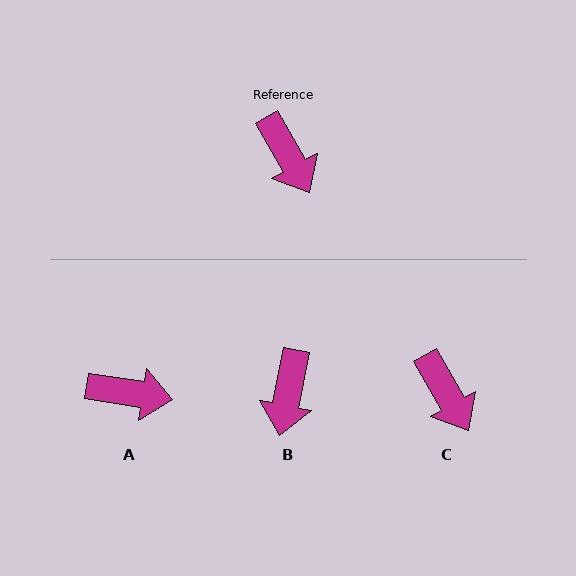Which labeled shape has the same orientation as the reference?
C.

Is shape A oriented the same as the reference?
No, it is off by about 51 degrees.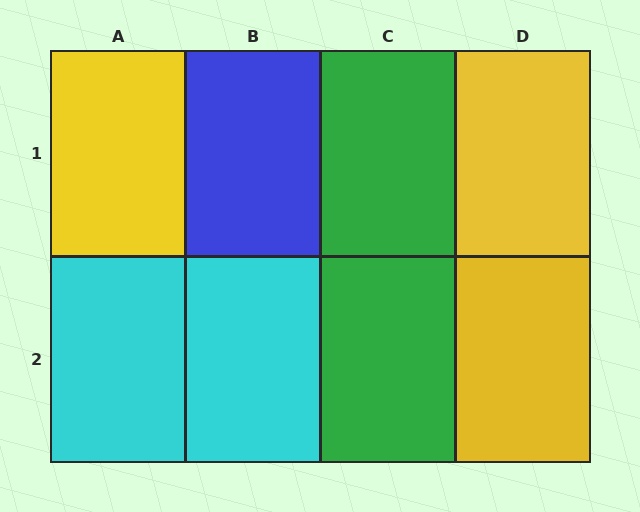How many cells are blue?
1 cell is blue.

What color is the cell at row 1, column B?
Blue.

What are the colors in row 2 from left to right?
Cyan, cyan, green, yellow.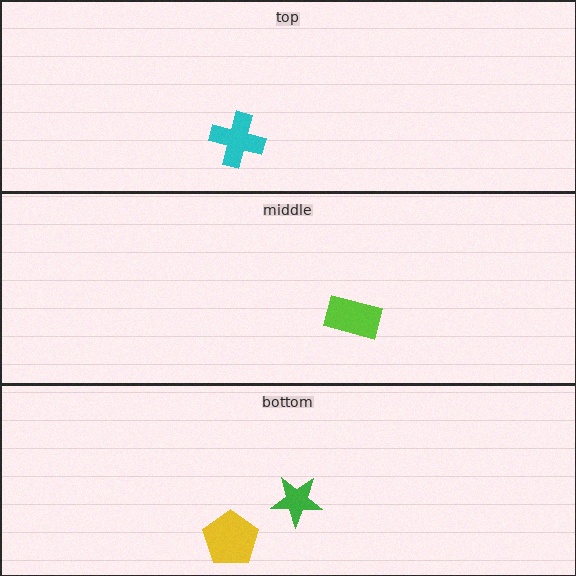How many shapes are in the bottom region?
2.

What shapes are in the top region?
The cyan cross.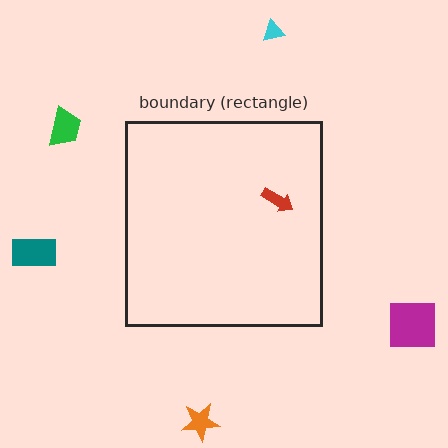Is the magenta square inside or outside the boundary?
Outside.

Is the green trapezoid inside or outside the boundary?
Outside.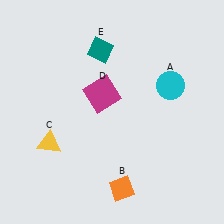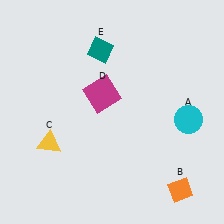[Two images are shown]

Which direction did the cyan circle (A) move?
The cyan circle (A) moved down.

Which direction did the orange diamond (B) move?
The orange diamond (B) moved right.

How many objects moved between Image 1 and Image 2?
2 objects moved between the two images.